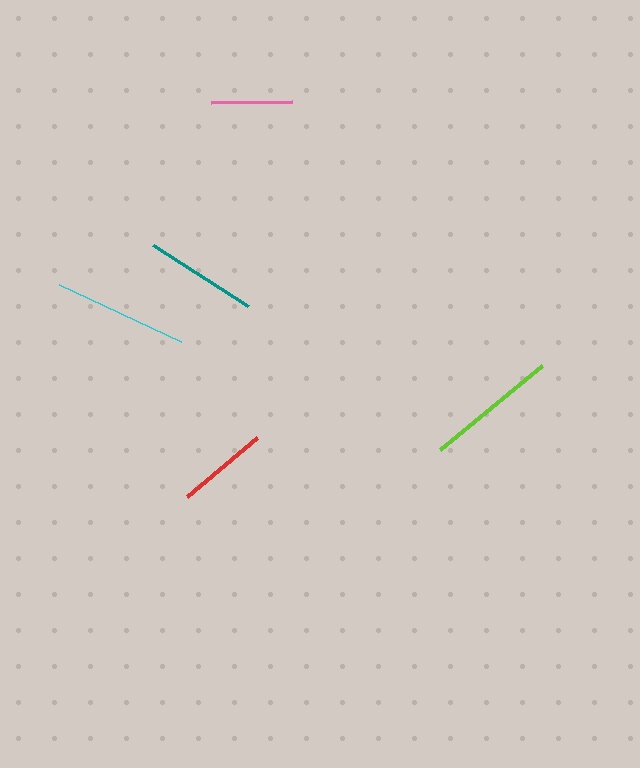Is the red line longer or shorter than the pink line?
The red line is longer than the pink line.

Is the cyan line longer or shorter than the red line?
The cyan line is longer than the red line.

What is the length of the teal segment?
The teal segment is approximately 113 pixels long.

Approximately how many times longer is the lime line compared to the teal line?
The lime line is approximately 1.2 times the length of the teal line.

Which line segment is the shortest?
The pink line is the shortest at approximately 81 pixels.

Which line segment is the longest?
The cyan line is the longest at approximately 135 pixels.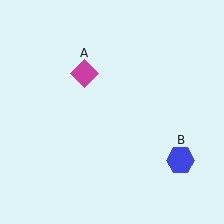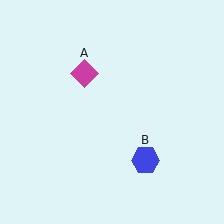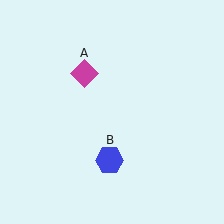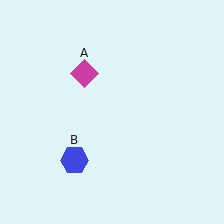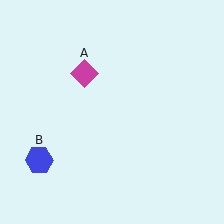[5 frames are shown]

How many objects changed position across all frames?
1 object changed position: blue hexagon (object B).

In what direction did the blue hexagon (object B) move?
The blue hexagon (object B) moved left.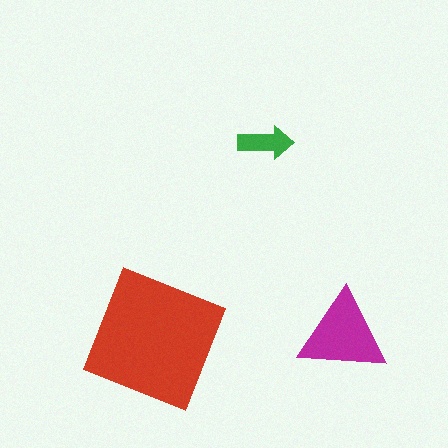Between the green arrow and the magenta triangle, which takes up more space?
The magenta triangle.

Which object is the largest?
The red square.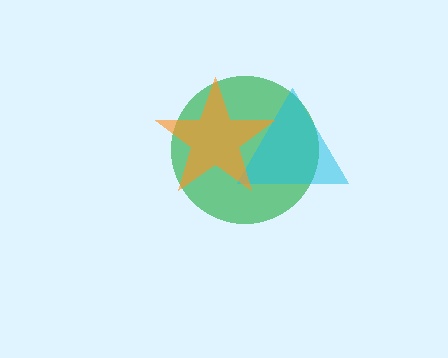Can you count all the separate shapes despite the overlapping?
Yes, there are 3 separate shapes.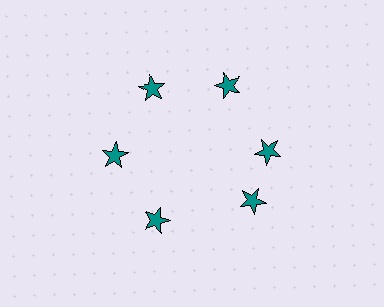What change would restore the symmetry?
The symmetry would be restored by rotating it back into even spacing with its neighbors so that all 6 stars sit at equal angles and equal distance from the center.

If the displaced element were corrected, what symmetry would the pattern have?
It would have 6-fold rotational symmetry — the pattern would map onto itself every 60 degrees.